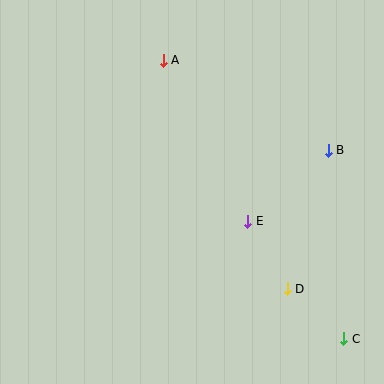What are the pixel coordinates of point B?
Point B is at (328, 150).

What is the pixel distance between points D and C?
The distance between D and C is 75 pixels.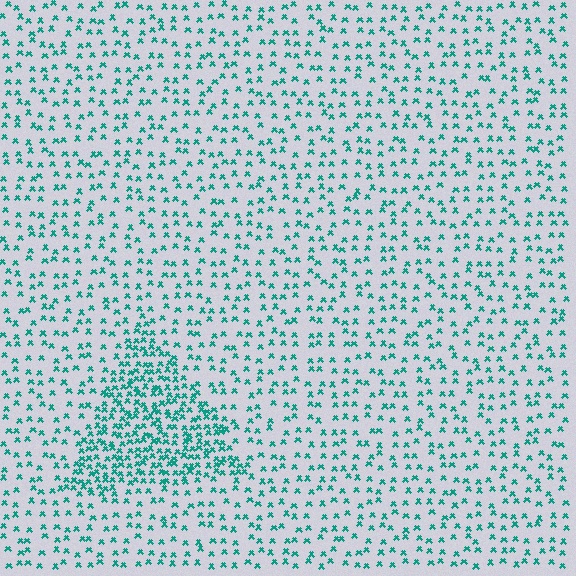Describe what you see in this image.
The image contains small teal elements arranged at two different densities. A triangle-shaped region is visible where the elements are more densely packed than the surrounding area.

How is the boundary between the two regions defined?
The boundary is defined by a change in element density (approximately 2.4x ratio). All elements are the same color, size, and shape.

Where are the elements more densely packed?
The elements are more densely packed inside the triangle boundary.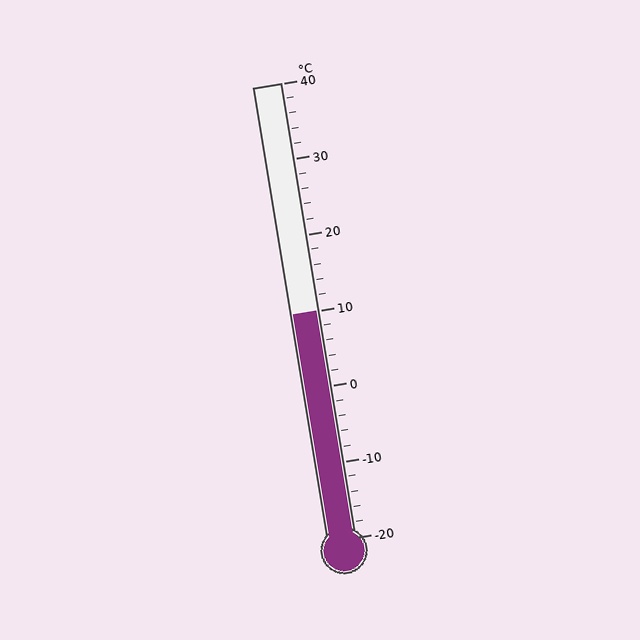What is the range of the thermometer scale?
The thermometer scale ranges from -20°C to 40°C.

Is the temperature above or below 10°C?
The temperature is at 10°C.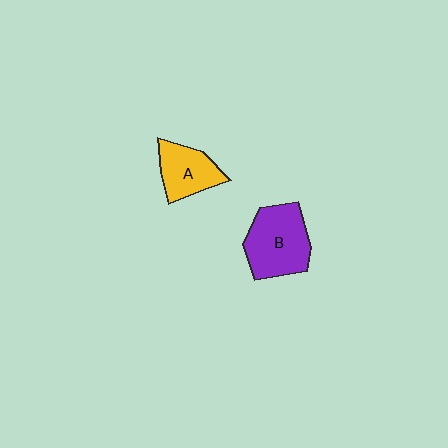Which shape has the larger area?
Shape B (purple).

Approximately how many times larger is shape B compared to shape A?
Approximately 1.5 times.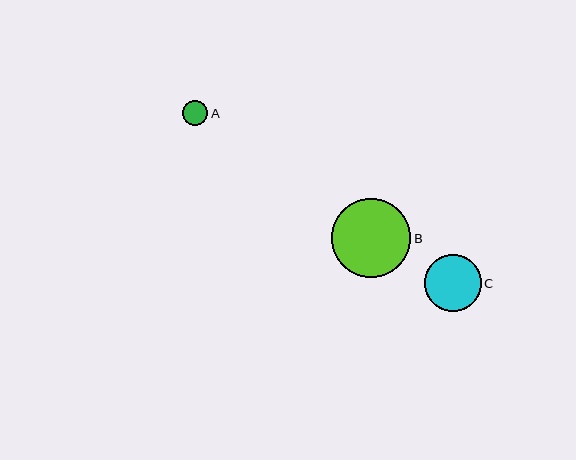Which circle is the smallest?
Circle A is the smallest with a size of approximately 25 pixels.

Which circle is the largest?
Circle B is the largest with a size of approximately 79 pixels.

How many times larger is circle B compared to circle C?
Circle B is approximately 1.4 times the size of circle C.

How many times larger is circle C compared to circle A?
Circle C is approximately 2.3 times the size of circle A.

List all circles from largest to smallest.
From largest to smallest: B, C, A.